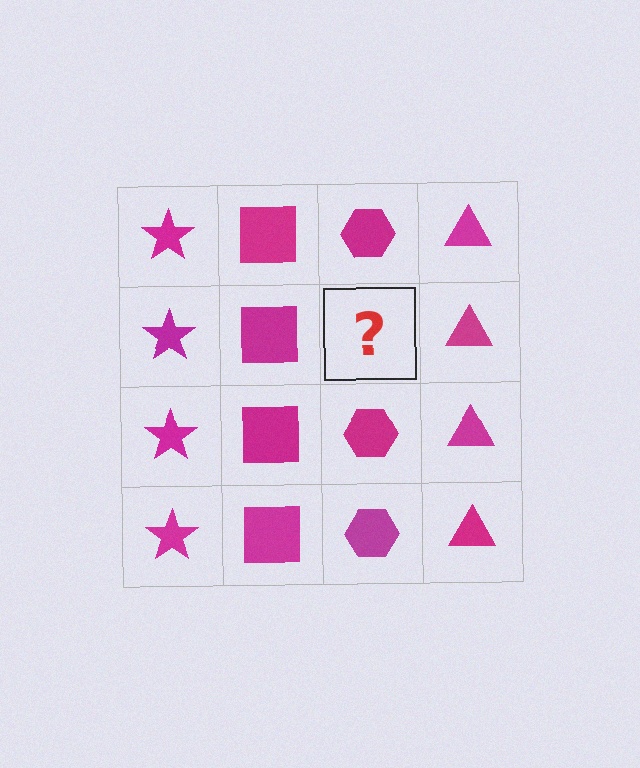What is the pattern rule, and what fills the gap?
The rule is that each column has a consistent shape. The gap should be filled with a magenta hexagon.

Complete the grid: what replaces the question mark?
The question mark should be replaced with a magenta hexagon.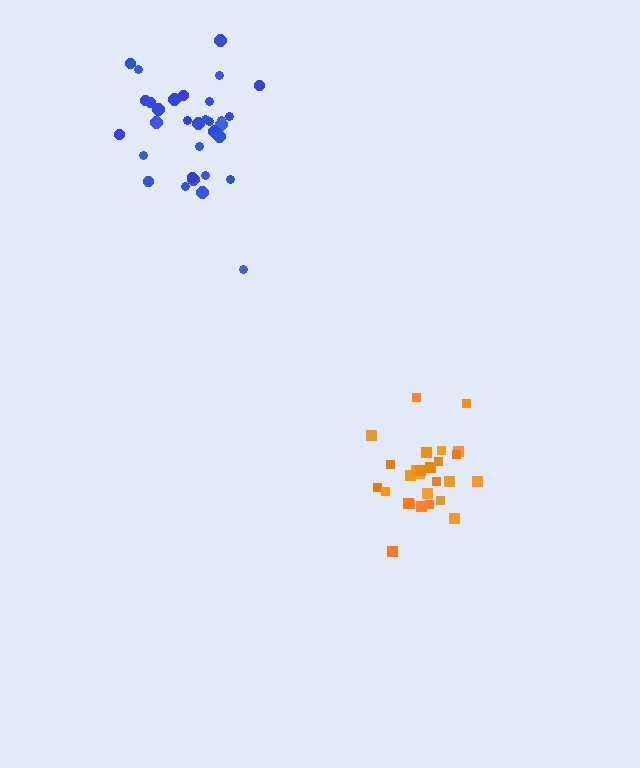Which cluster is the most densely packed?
Orange.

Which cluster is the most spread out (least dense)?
Blue.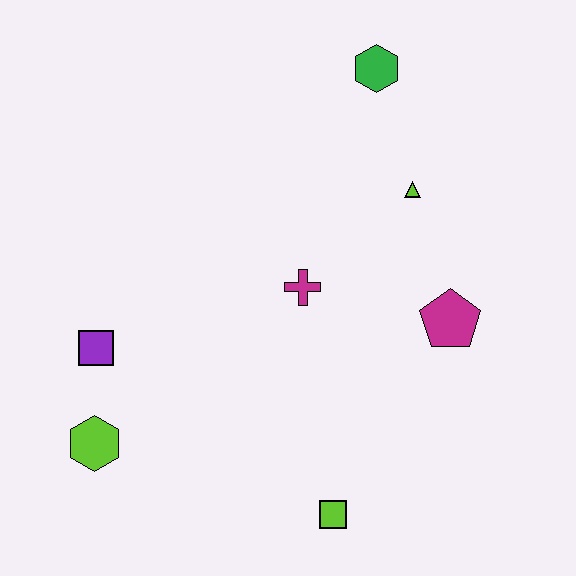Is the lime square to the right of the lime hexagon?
Yes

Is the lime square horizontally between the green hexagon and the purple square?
Yes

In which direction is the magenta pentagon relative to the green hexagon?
The magenta pentagon is below the green hexagon.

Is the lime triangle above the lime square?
Yes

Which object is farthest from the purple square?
The green hexagon is farthest from the purple square.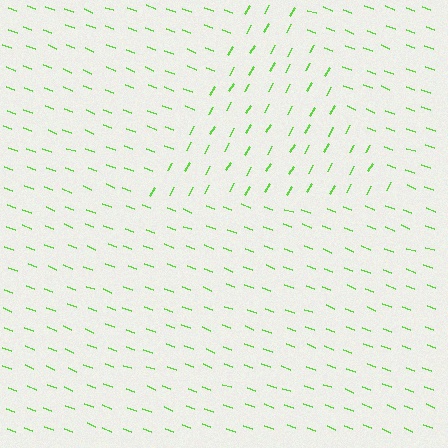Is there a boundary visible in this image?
Yes, there is a texture boundary formed by a change in line orientation.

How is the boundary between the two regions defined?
The boundary is defined purely by a change in line orientation (approximately 81 degrees difference). All lines are the same color and thickness.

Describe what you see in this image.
The image is filled with small lime line segments. A triangle region in the image has lines oriented differently from the surrounding lines, creating a visible texture boundary.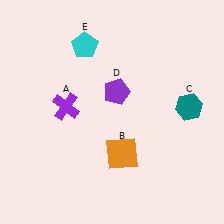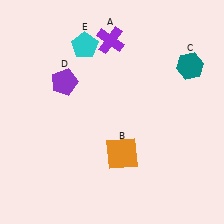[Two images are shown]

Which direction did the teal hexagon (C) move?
The teal hexagon (C) moved up.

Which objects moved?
The objects that moved are: the purple cross (A), the teal hexagon (C), the purple pentagon (D).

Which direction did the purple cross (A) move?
The purple cross (A) moved up.